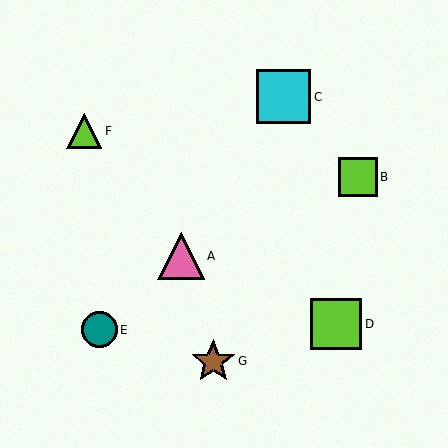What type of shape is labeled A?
Shape A is a pink triangle.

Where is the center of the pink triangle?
The center of the pink triangle is at (181, 256).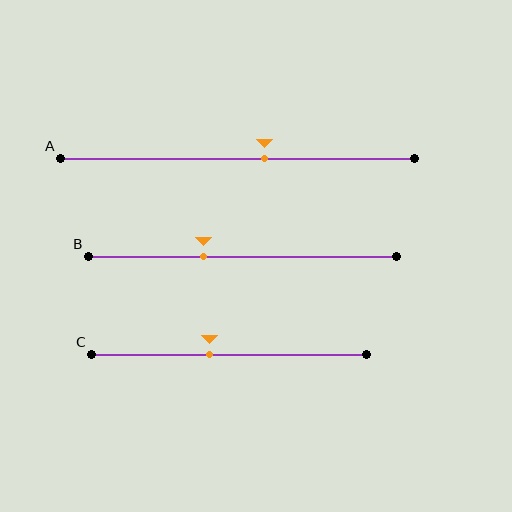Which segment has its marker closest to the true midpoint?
Segment C has its marker closest to the true midpoint.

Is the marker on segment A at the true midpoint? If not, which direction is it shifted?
No, the marker on segment A is shifted to the right by about 8% of the segment length.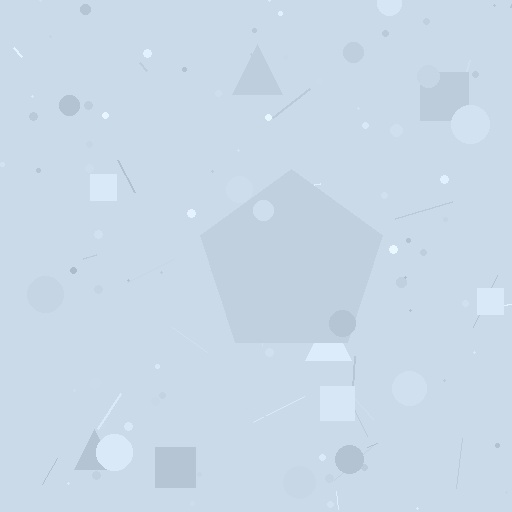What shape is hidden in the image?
A pentagon is hidden in the image.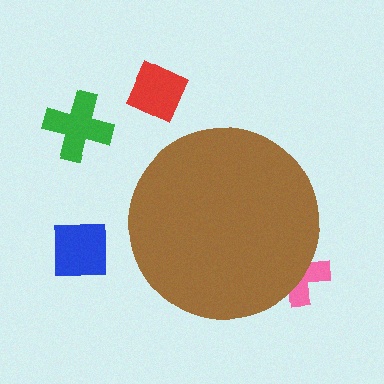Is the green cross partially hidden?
No, the green cross is fully visible.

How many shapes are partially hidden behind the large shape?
1 shape is partially hidden.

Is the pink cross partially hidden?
Yes, the pink cross is partially hidden behind the brown circle.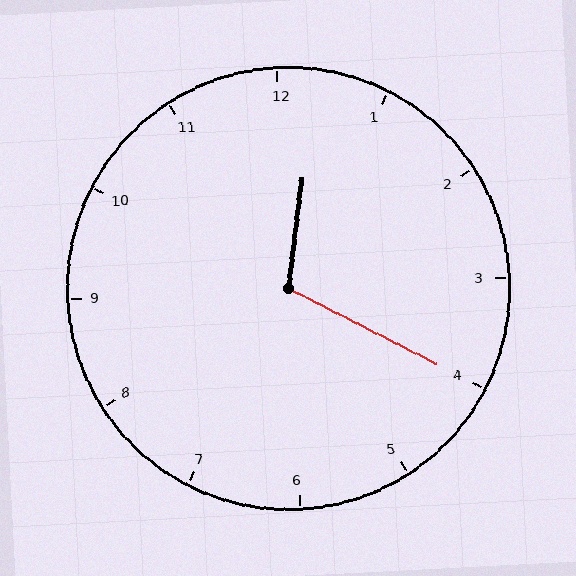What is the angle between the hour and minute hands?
Approximately 110 degrees.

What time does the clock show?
12:20.